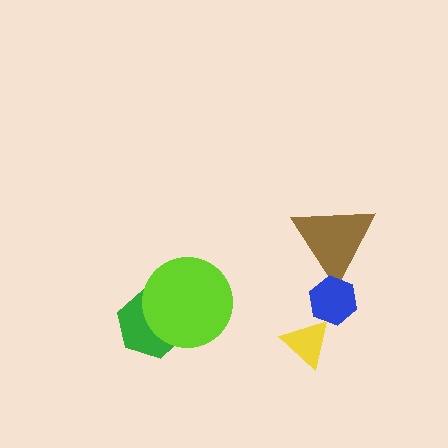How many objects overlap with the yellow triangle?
0 objects overlap with the yellow triangle.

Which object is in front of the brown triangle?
The blue hexagon is in front of the brown triangle.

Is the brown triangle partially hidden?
Yes, it is partially covered by another shape.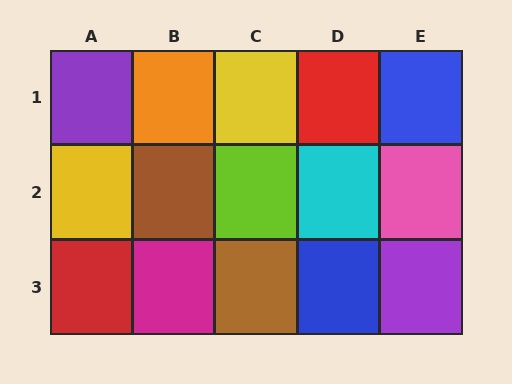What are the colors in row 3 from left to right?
Red, magenta, brown, blue, purple.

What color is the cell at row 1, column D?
Red.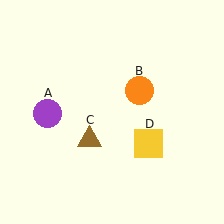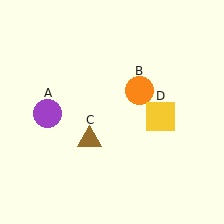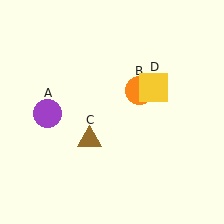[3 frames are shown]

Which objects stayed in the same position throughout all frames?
Purple circle (object A) and orange circle (object B) and brown triangle (object C) remained stationary.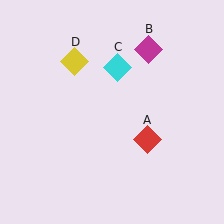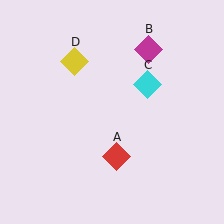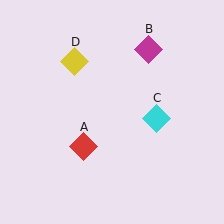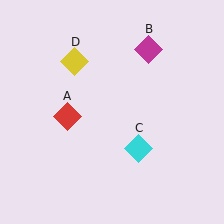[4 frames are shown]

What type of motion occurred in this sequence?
The red diamond (object A), cyan diamond (object C) rotated clockwise around the center of the scene.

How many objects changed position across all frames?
2 objects changed position: red diamond (object A), cyan diamond (object C).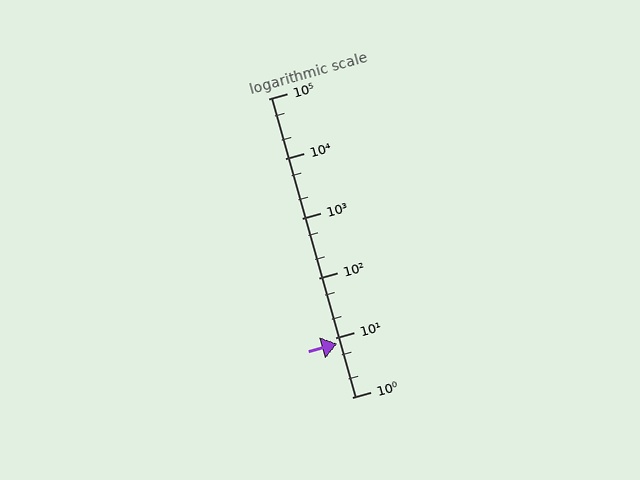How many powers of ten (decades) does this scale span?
The scale spans 5 decades, from 1 to 100000.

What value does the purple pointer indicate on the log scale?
The pointer indicates approximately 7.9.